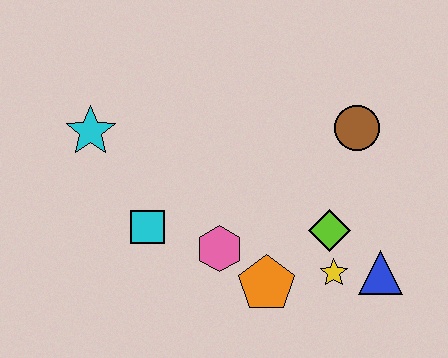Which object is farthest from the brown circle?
The cyan star is farthest from the brown circle.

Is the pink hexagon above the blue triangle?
Yes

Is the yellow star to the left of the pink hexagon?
No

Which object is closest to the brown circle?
The lime diamond is closest to the brown circle.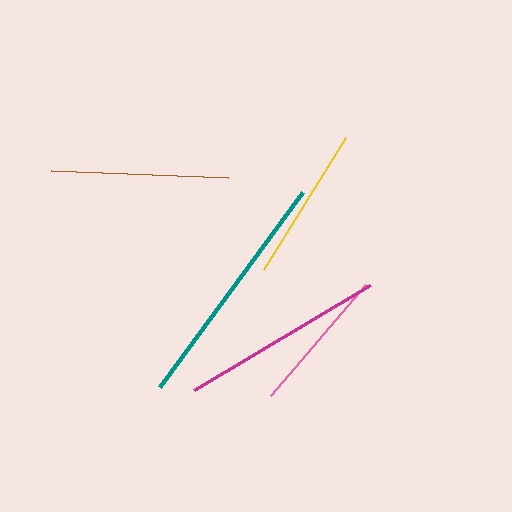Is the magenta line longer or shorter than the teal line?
The teal line is longer than the magenta line.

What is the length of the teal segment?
The teal segment is approximately 242 pixels long.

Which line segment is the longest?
The teal line is the longest at approximately 242 pixels.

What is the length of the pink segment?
The pink segment is approximately 146 pixels long.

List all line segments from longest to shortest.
From longest to shortest: teal, magenta, brown, yellow, pink.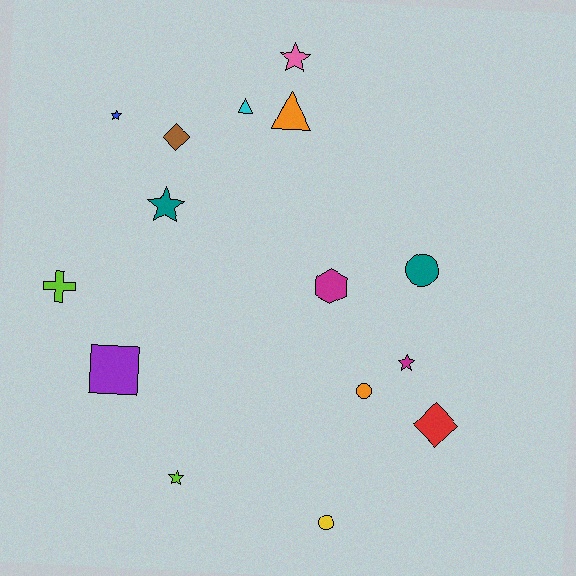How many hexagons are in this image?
There is 1 hexagon.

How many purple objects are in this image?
There is 1 purple object.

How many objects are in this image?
There are 15 objects.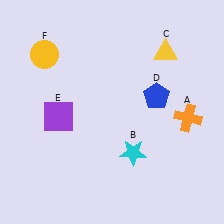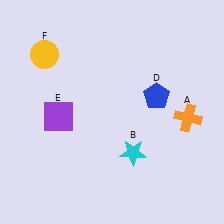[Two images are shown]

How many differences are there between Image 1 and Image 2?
There is 1 difference between the two images.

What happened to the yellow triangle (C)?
The yellow triangle (C) was removed in Image 2. It was in the top-right area of Image 1.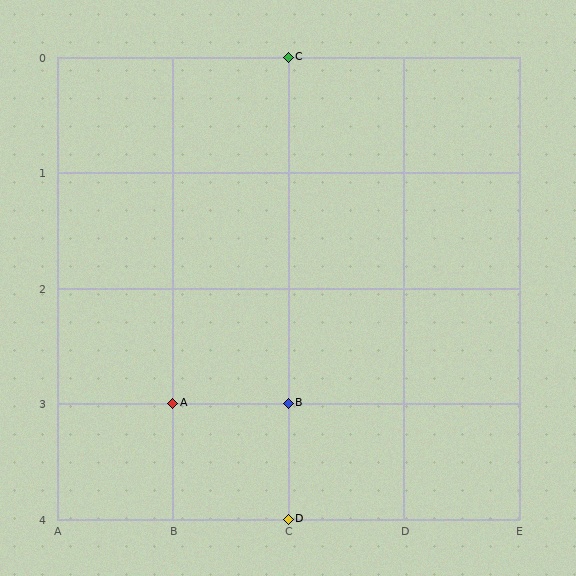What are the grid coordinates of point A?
Point A is at grid coordinates (B, 3).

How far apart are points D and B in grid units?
Points D and B are 1 row apart.